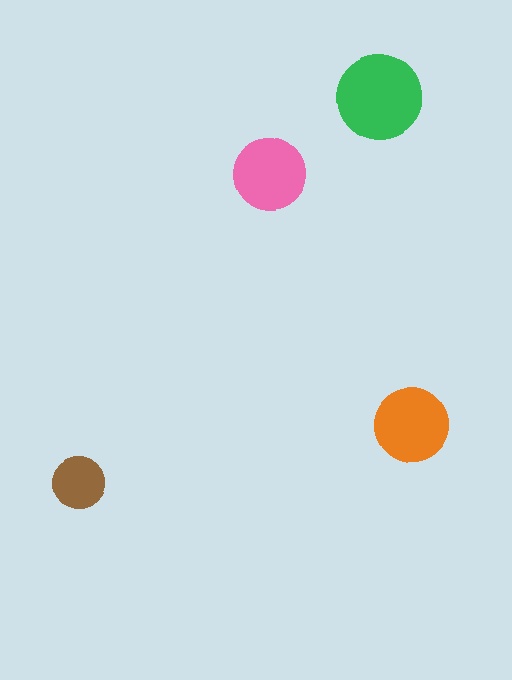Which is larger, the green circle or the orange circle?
The green one.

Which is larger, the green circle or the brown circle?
The green one.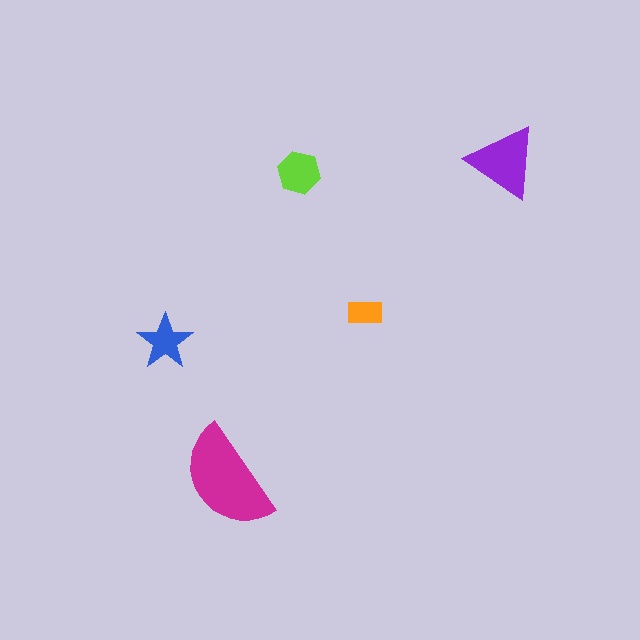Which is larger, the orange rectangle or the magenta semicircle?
The magenta semicircle.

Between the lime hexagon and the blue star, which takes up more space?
The lime hexagon.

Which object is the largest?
The magenta semicircle.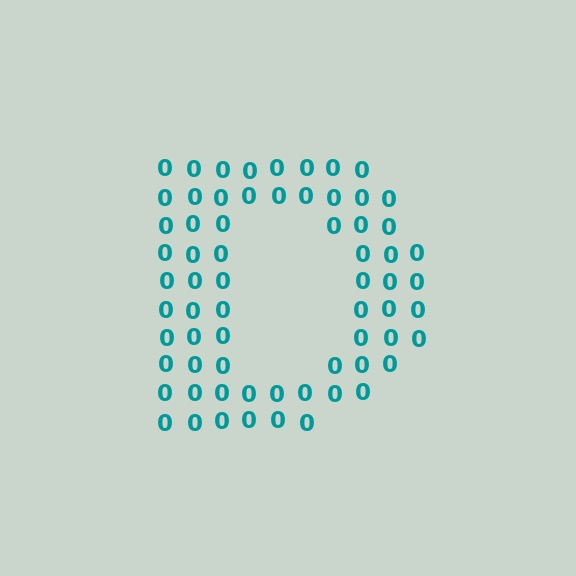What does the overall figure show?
The overall figure shows the letter D.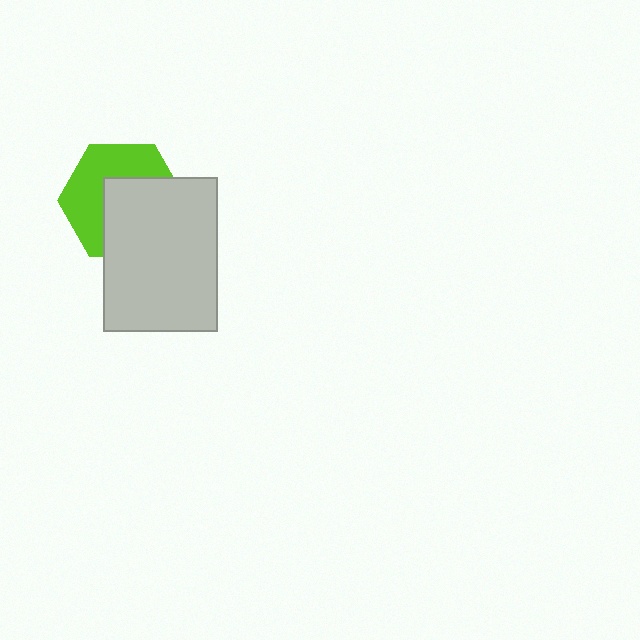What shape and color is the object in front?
The object in front is a light gray rectangle.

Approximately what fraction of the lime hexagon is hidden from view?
Roughly 50% of the lime hexagon is hidden behind the light gray rectangle.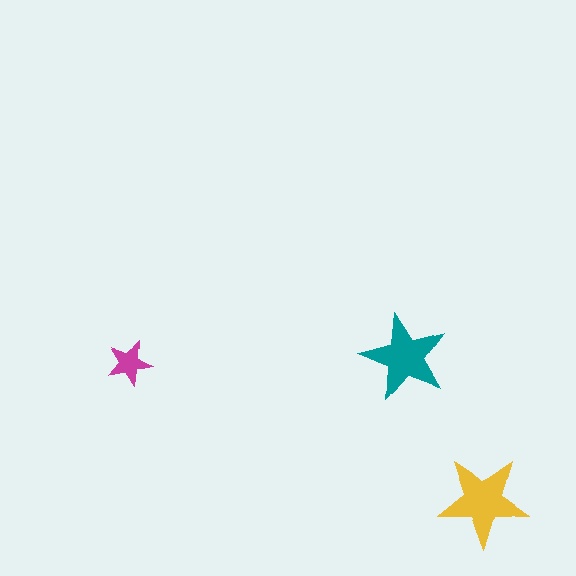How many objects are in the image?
There are 3 objects in the image.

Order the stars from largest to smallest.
the yellow one, the teal one, the magenta one.